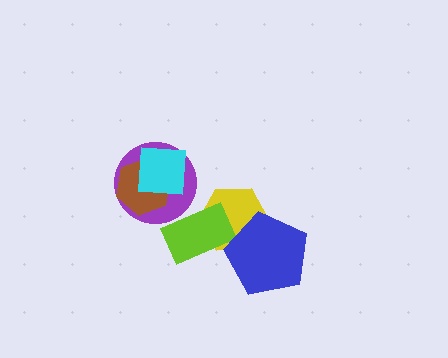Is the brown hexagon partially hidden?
Yes, it is partially covered by another shape.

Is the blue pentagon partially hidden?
No, no other shape covers it.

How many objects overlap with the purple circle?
2 objects overlap with the purple circle.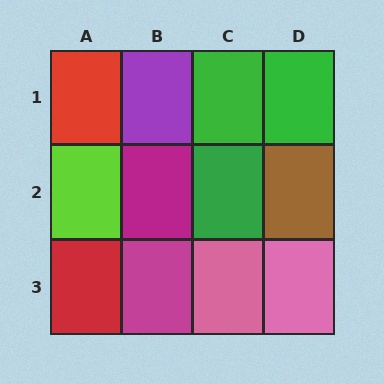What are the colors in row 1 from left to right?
Red, purple, green, green.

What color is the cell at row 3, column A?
Red.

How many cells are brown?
1 cell is brown.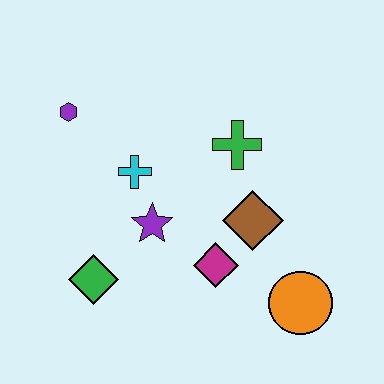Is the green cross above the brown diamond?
Yes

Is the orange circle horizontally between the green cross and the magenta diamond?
No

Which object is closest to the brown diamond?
The magenta diamond is closest to the brown diamond.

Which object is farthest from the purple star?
The orange circle is farthest from the purple star.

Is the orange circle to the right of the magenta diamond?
Yes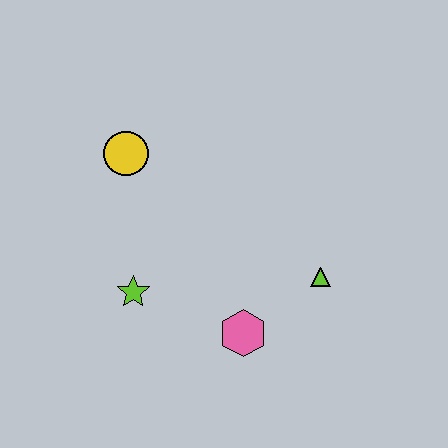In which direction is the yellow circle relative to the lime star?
The yellow circle is above the lime star.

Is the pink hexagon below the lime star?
Yes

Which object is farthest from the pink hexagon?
The yellow circle is farthest from the pink hexagon.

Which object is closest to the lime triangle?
The pink hexagon is closest to the lime triangle.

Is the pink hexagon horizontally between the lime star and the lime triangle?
Yes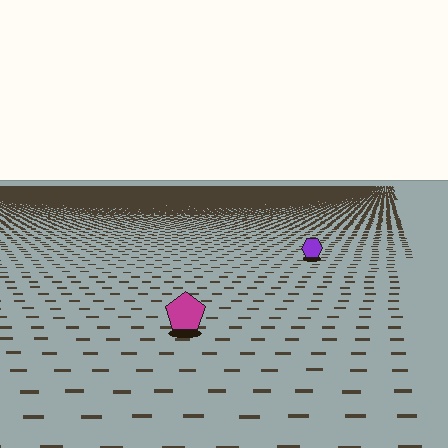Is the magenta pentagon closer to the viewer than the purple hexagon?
Yes. The magenta pentagon is closer — you can tell from the texture gradient: the ground texture is coarser near it.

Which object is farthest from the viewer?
The purple hexagon is farthest from the viewer. It appears smaller and the ground texture around it is denser.